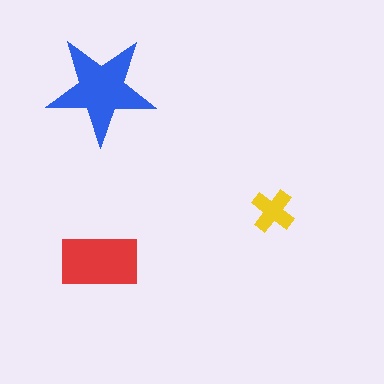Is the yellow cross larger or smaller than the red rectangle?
Smaller.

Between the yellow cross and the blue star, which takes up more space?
The blue star.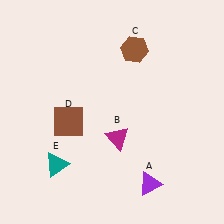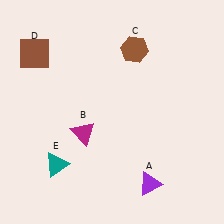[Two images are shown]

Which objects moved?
The objects that moved are: the magenta triangle (B), the brown square (D).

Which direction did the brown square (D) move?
The brown square (D) moved up.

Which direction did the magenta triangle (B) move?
The magenta triangle (B) moved left.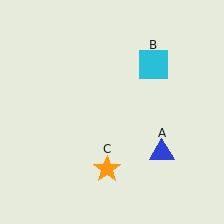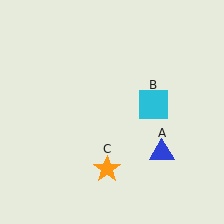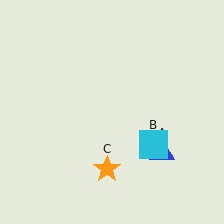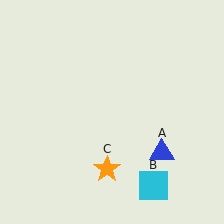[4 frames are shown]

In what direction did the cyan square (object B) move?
The cyan square (object B) moved down.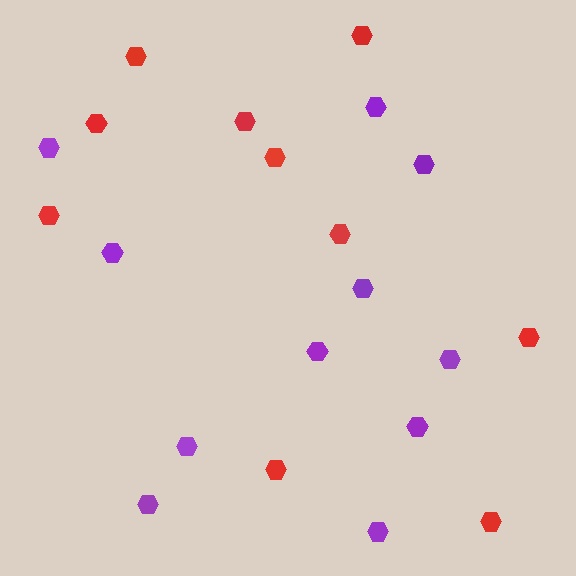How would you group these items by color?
There are 2 groups: one group of purple hexagons (11) and one group of red hexagons (10).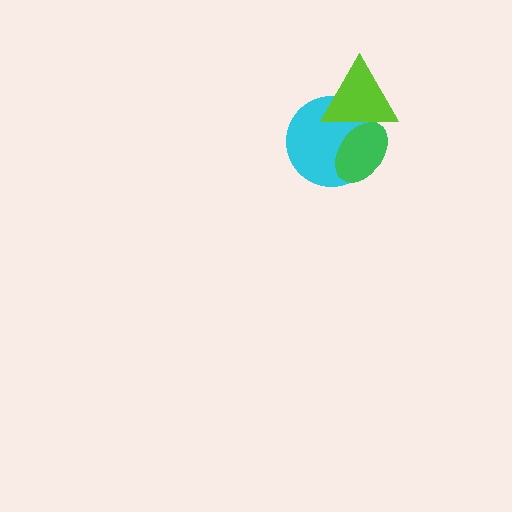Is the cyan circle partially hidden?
Yes, it is partially covered by another shape.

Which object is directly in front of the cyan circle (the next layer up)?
The green ellipse is directly in front of the cyan circle.